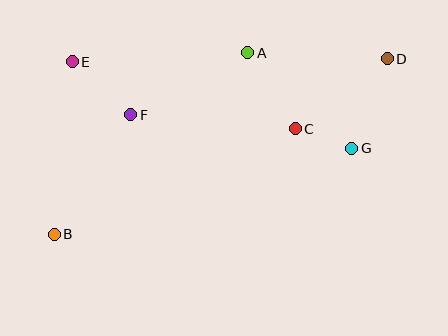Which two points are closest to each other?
Points C and G are closest to each other.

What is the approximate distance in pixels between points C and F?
The distance between C and F is approximately 165 pixels.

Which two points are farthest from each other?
Points B and D are farthest from each other.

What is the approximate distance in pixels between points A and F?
The distance between A and F is approximately 132 pixels.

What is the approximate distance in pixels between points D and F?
The distance between D and F is approximately 263 pixels.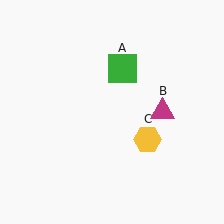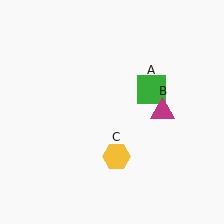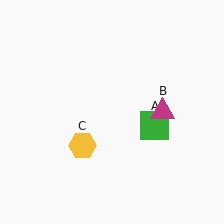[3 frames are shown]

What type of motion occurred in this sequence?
The green square (object A), yellow hexagon (object C) rotated clockwise around the center of the scene.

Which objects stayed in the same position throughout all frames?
Magenta triangle (object B) remained stationary.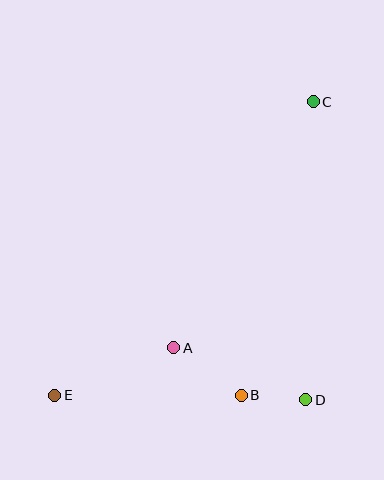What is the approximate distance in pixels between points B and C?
The distance between B and C is approximately 302 pixels.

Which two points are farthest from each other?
Points C and E are farthest from each other.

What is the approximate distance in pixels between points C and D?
The distance between C and D is approximately 298 pixels.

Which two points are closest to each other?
Points B and D are closest to each other.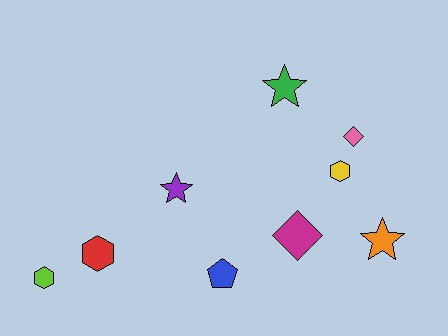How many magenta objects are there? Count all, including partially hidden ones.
There is 1 magenta object.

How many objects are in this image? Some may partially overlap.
There are 9 objects.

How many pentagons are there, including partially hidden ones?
There is 1 pentagon.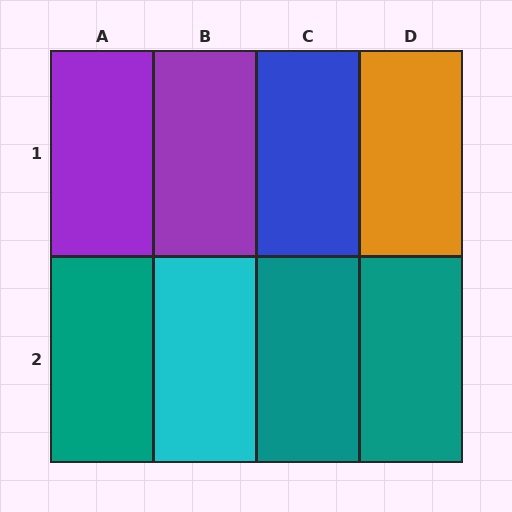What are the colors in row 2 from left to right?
Teal, cyan, teal, teal.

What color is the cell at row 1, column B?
Purple.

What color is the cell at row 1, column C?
Blue.